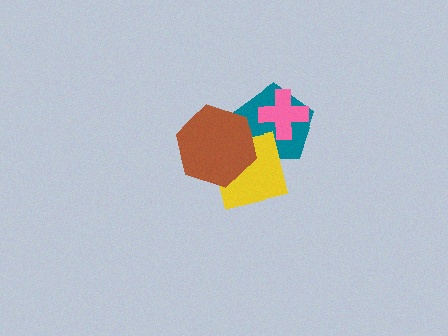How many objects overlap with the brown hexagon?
2 objects overlap with the brown hexagon.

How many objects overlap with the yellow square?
2 objects overlap with the yellow square.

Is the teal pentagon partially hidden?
Yes, it is partially covered by another shape.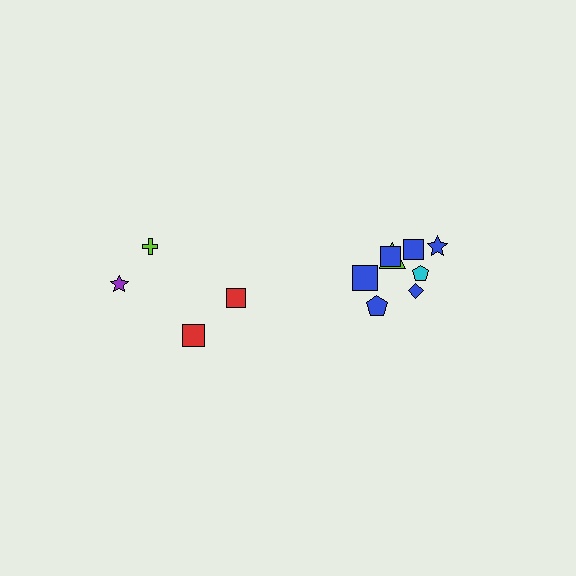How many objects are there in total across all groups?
There are 12 objects.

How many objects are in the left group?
There are 4 objects.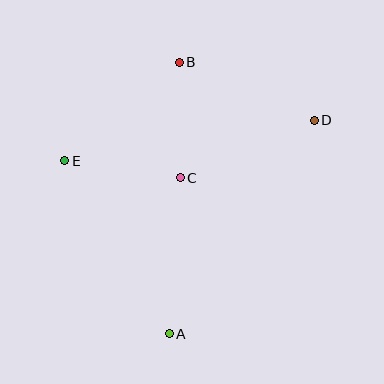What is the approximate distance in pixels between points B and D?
The distance between B and D is approximately 147 pixels.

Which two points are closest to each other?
Points B and C are closest to each other.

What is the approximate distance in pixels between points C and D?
The distance between C and D is approximately 146 pixels.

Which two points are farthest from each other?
Points A and B are farthest from each other.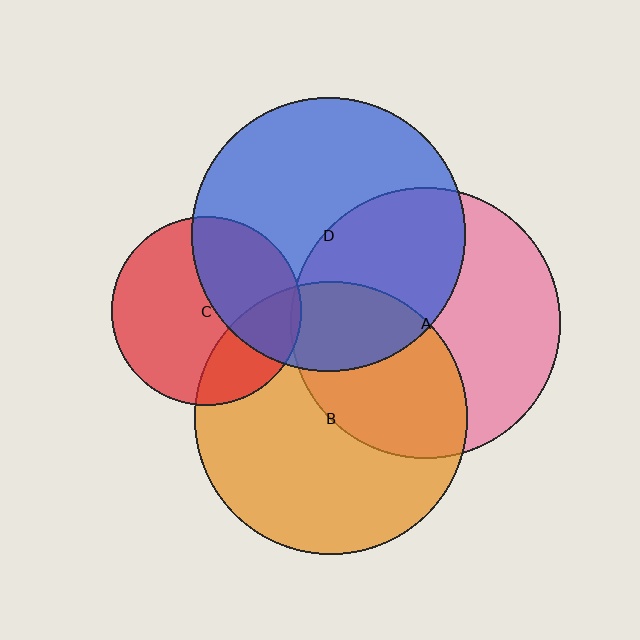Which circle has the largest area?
Circle D (blue).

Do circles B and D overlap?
Yes.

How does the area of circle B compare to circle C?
Approximately 2.1 times.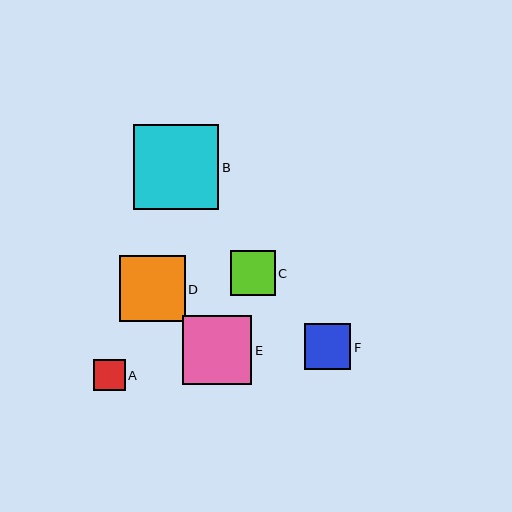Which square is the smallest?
Square A is the smallest with a size of approximately 31 pixels.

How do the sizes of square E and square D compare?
Square E and square D are approximately the same size.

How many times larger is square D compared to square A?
Square D is approximately 2.1 times the size of square A.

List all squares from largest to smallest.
From largest to smallest: B, E, D, F, C, A.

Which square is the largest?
Square B is the largest with a size of approximately 85 pixels.